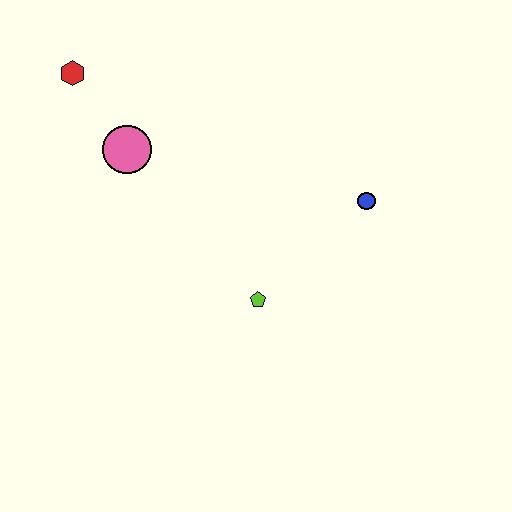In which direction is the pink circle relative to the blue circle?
The pink circle is to the left of the blue circle.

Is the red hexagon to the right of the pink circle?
No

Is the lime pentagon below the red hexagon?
Yes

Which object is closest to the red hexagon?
The pink circle is closest to the red hexagon.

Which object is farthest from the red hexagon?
The blue circle is farthest from the red hexagon.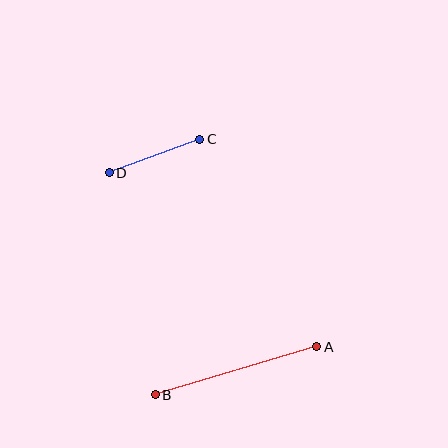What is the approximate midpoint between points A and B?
The midpoint is at approximately (236, 371) pixels.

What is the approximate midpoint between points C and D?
The midpoint is at approximately (154, 156) pixels.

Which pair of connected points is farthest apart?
Points A and B are farthest apart.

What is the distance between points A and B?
The distance is approximately 168 pixels.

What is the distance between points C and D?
The distance is approximately 97 pixels.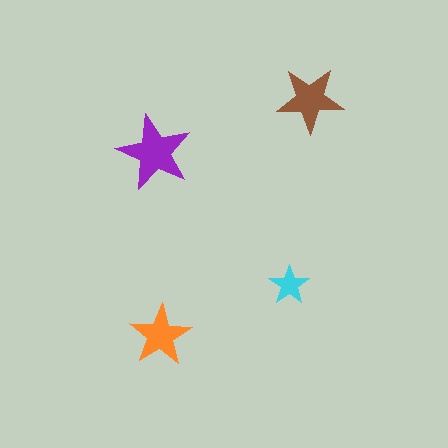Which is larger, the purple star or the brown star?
The purple one.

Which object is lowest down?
The orange star is bottommost.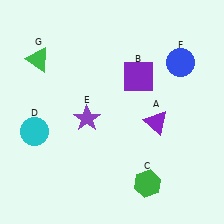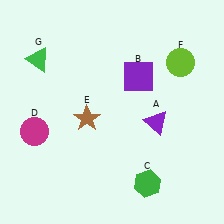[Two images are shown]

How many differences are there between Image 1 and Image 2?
There are 3 differences between the two images.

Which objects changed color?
D changed from cyan to magenta. E changed from purple to brown. F changed from blue to lime.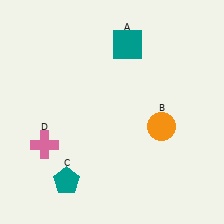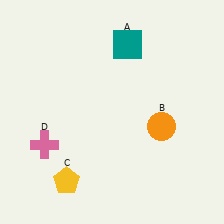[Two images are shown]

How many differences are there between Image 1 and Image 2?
There is 1 difference between the two images.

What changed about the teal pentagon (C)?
In Image 1, C is teal. In Image 2, it changed to yellow.